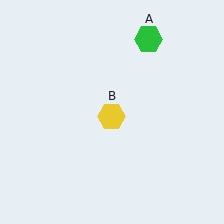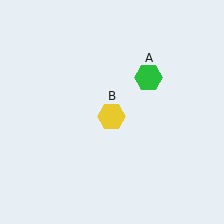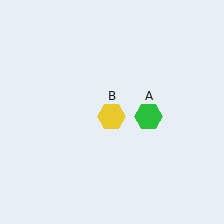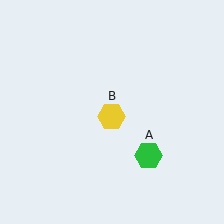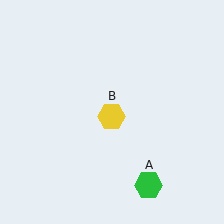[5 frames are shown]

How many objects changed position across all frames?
1 object changed position: green hexagon (object A).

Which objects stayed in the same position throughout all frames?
Yellow hexagon (object B) remained stationary.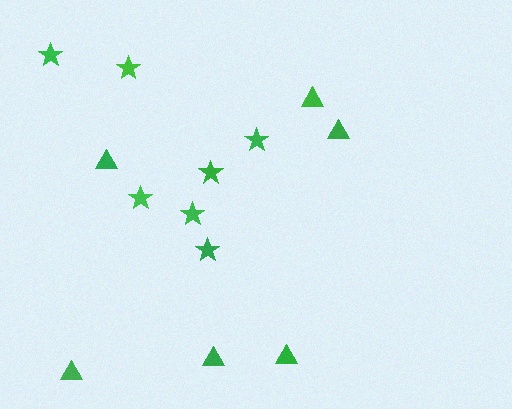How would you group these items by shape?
There are 2 groups: one group of stars (7) and one group of triangles (6).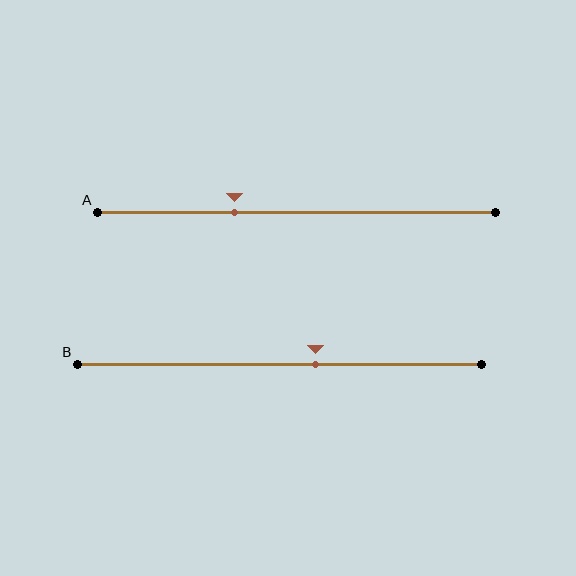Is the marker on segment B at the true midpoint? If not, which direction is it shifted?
No, the marker on segment B is shifted to the right by about 9% of the segment length.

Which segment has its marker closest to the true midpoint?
Segment B has its marker closest to the true midpoint.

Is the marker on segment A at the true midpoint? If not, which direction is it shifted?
No, the marker on segment A is shifted to the left by about 16% of the segment length.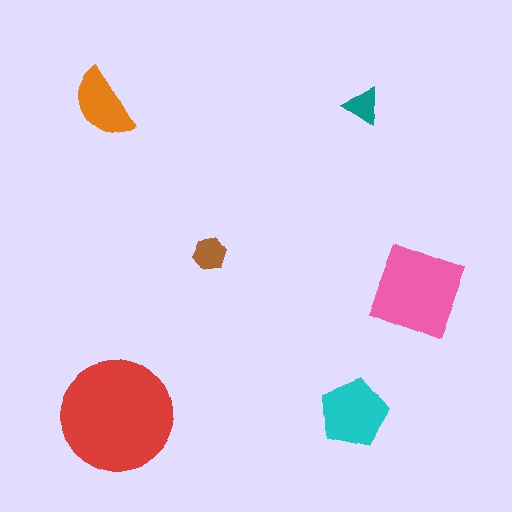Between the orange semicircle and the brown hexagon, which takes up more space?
The orange semicircle.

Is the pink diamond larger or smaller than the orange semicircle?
Larger.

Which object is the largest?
The red circle.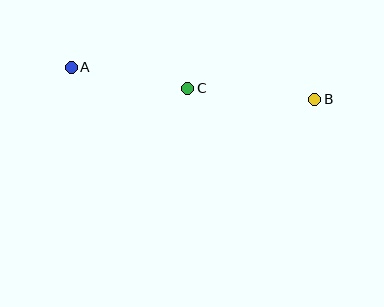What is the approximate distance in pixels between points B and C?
The distance between B and C is approximately 128 pixels.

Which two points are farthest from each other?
Points A and B are farthest from each other.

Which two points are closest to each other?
Points A and C are closest to each other.